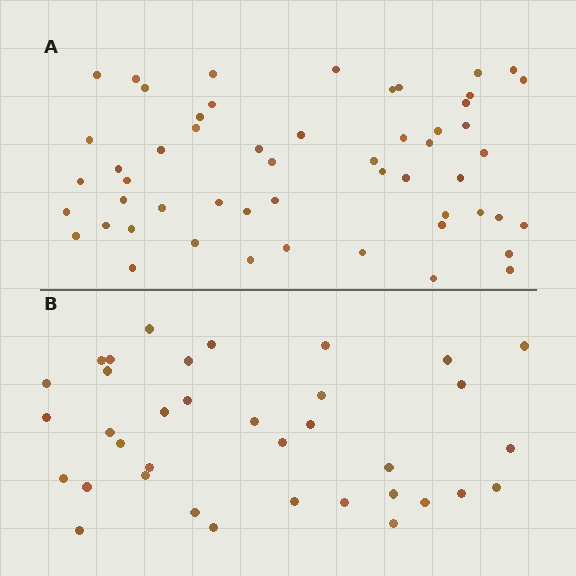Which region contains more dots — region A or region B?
Region A (the top region) has more dots.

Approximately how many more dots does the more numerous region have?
Region A has approximately 20 more dots than region B.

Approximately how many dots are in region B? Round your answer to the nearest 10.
About 40 dots. (The exact count is 36, which rounds to 40.)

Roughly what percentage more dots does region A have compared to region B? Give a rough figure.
About 50% more.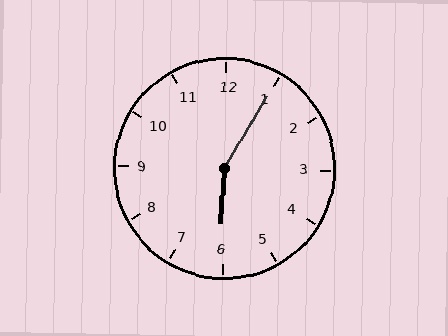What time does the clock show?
6:05.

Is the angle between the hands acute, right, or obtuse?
It is obtuse.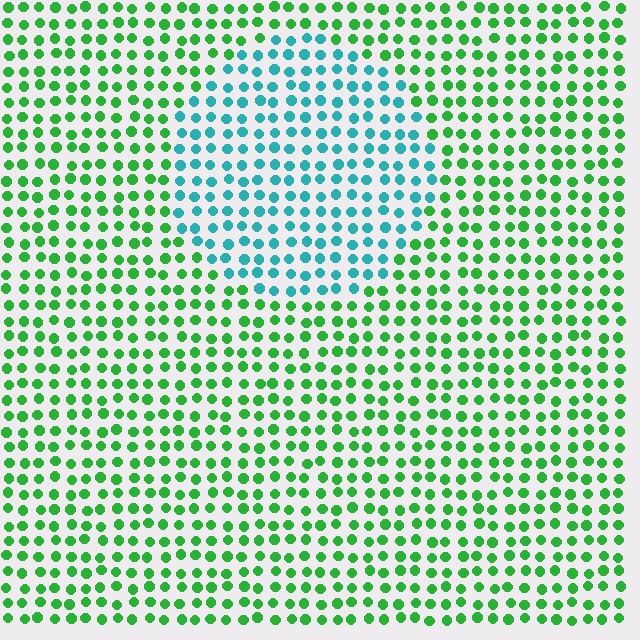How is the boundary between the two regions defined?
The boundary is defined purely by a slight shift in hue (about 54 degrees). Spacing, size, and orientation are identical on both sides.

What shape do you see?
I see a circle.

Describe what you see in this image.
The image is filled with small green elements in a uniform arrangement. A circle-shaped region is visible where the elements are tinted to a slightly different hue, forming a subtle color boundary.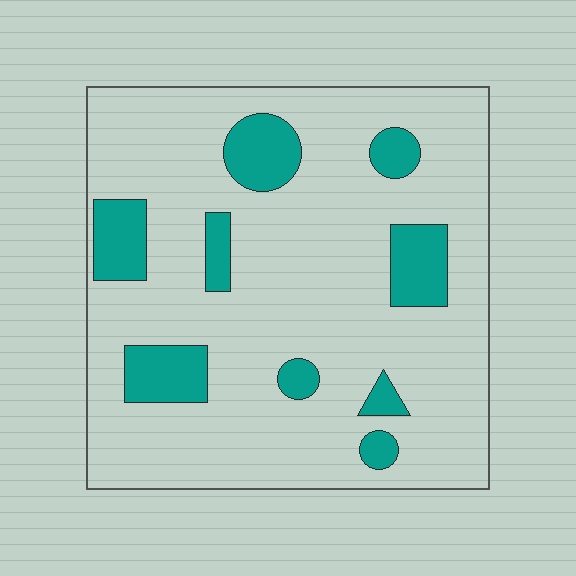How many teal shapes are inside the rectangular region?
9.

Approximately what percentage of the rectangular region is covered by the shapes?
Approximately 15%.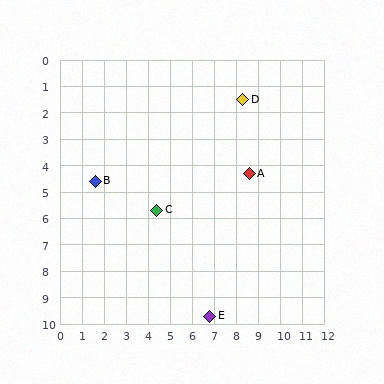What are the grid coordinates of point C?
Point C is at approximately (4.4, 5.7).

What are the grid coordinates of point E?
Point E is at approximately (6.8, 9.7).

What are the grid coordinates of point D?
Point D is at approximately (8.3, 1.5).